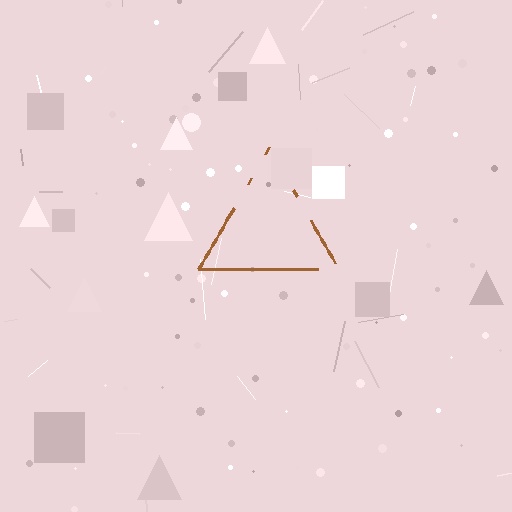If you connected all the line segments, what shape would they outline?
They would outline a triangle.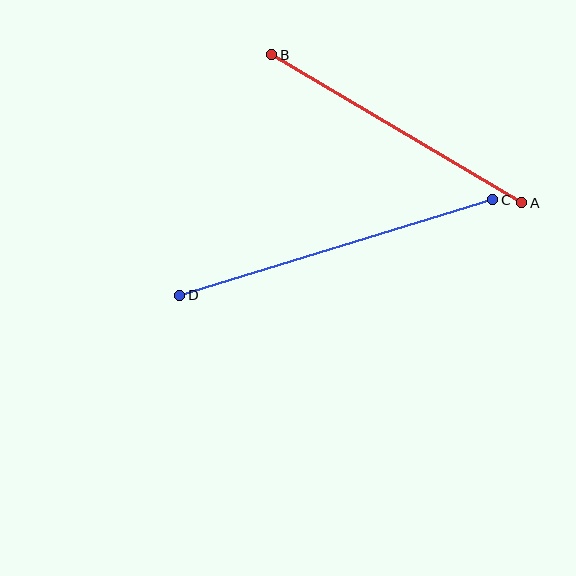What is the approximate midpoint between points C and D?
The midpoint is at approximately (336, 248) pixels.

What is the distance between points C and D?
The distance is approximately 327 pixels.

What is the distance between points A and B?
The distance is approximately 290 pixels.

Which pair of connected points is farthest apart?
Points C and D are farthest apart.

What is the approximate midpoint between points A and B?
The midpoint is at approximately (397, 129) pixels.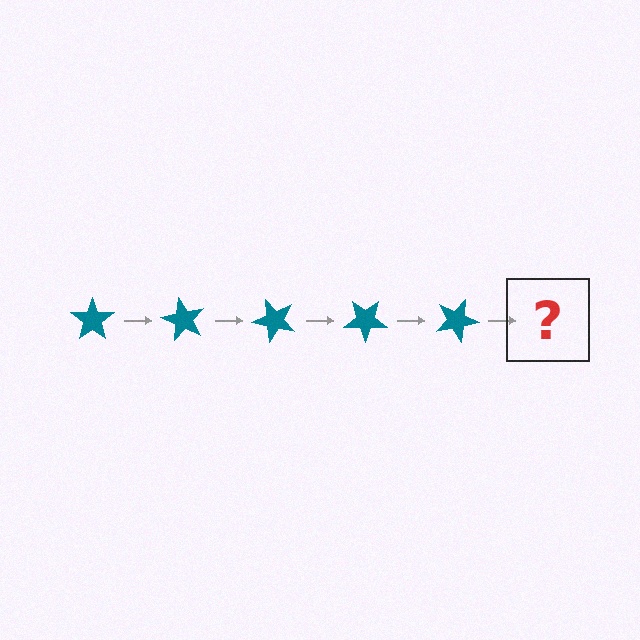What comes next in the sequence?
The next element should be a teal star rotated 300 degrees.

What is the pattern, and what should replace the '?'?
The pattern is that the star rotates 60 degrees each step. The '?' should be a teal star rotated 300 degrees.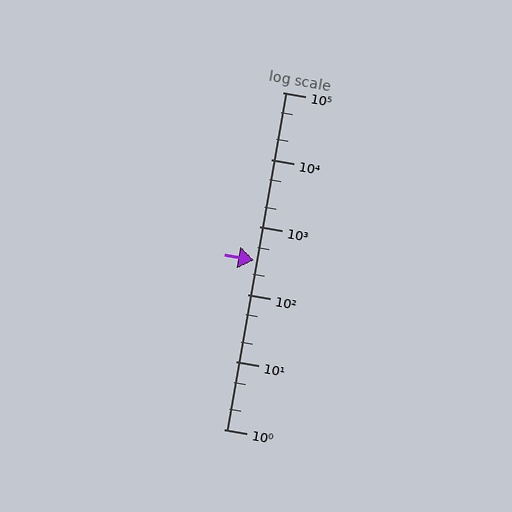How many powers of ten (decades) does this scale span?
The scale spans 5 decades, from 1 to 100000.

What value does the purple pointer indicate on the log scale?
The pointer indicates approximately 320.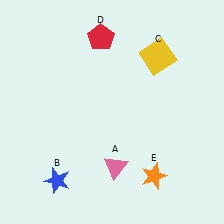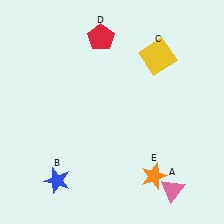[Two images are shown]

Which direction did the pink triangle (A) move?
The pink triangle (A) moved right.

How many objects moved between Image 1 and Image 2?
1 object moved between the two images.